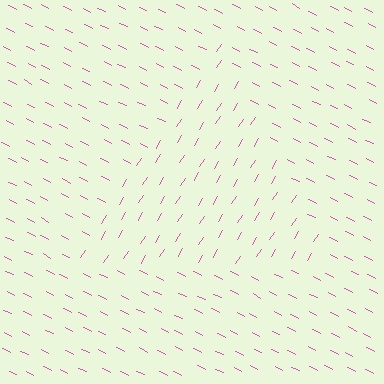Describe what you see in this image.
The image is filled with small pink line segments. A triangle region in the image has lines oriented differently from the surrounding lines, creating a visible texture boundary.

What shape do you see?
I see a triangle.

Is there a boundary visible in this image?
Yes, there is a texture boundary formed by a change in line orientation.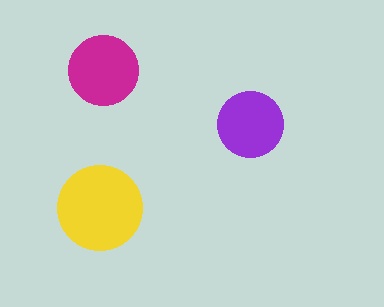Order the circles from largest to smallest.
the yellow one, the magenta one, the purple one.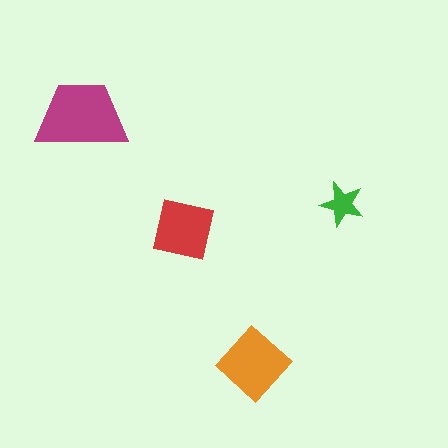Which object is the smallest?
The green star.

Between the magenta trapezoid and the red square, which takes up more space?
The magenta trapezoid.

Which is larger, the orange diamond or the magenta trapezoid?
The magenta trapezoid.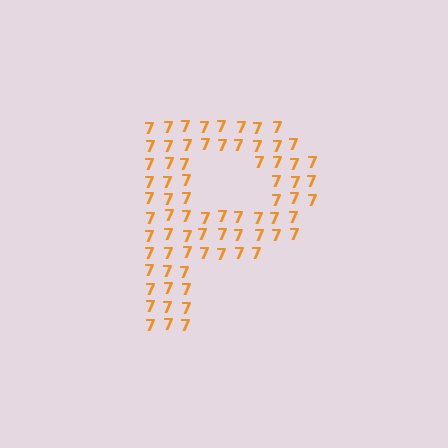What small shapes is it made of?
It is made of small digit 7's.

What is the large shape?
The large shape is the letter P.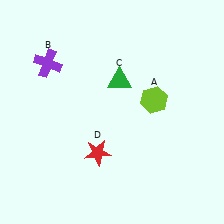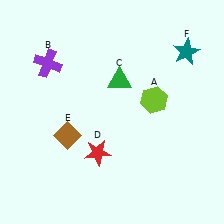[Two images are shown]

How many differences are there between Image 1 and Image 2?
There are 2 differences between the two images.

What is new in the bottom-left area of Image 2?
A brown diamond (E) was added in the bottom-left area of Image 2.